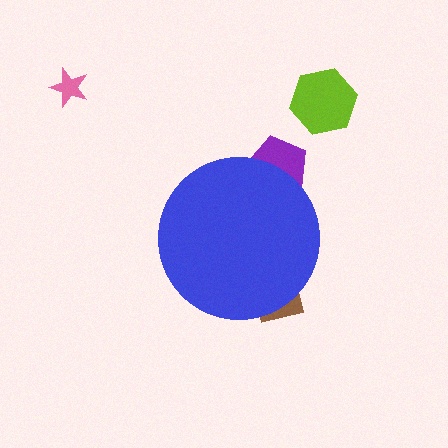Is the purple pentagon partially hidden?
Yes, the purple pentagon is partially hidden behind the blue circle.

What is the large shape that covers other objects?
A blue circle.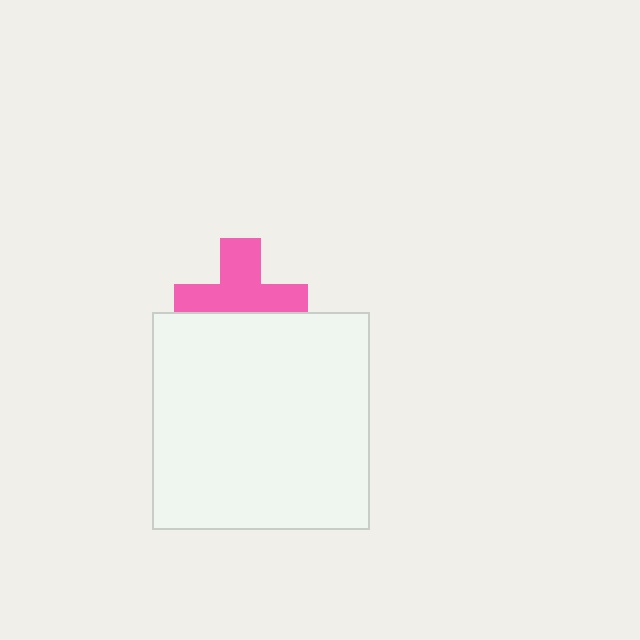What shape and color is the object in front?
The object in front is a white square.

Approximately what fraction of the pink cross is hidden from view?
Roughly 40% of the pink cross is hidden behind the white square.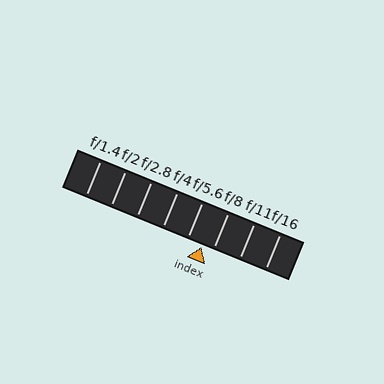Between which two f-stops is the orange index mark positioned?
The index mark is between f/5.6 and f/8.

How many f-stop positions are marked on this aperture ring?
There are 8 f-stop positions marked.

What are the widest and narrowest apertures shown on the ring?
The widest aperture shown is f/1.4 and the narrowest is f/16.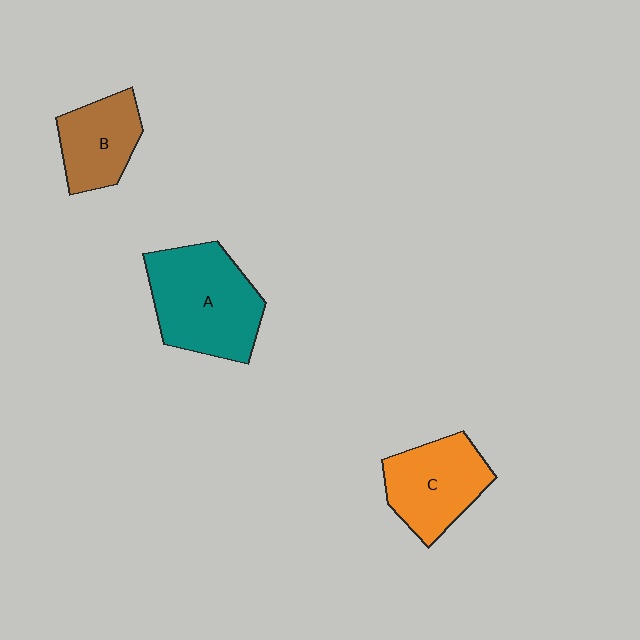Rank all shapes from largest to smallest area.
From largest to smallest: A (teal), C (orange), B (brown).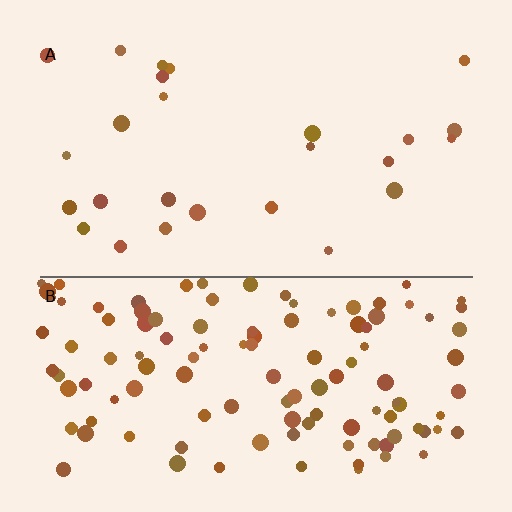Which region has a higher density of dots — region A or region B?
B (the bottom).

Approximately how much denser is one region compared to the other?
Approximately 4.7× — region B over region A.